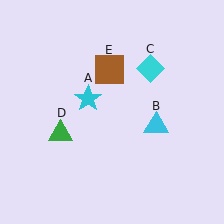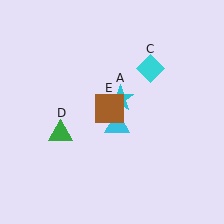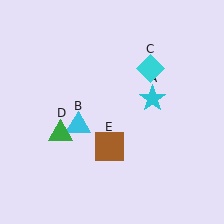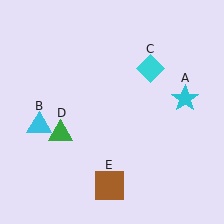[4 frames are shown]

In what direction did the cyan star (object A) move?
The cyan star (object A) moved right.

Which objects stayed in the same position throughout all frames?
Cyan diamond (object C) and green triangle (object D) remained stationary.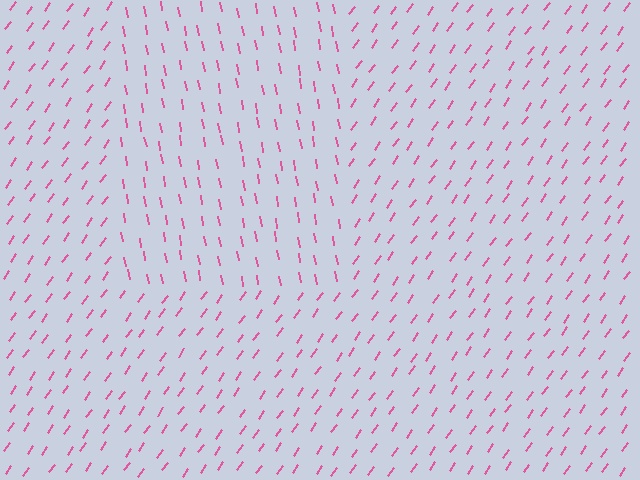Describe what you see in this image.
The image is filled with small pink line segments. A rectangle region in the image has lines oriented differently from the surrounding lines, creating a visible texture boundary.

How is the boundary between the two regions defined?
The boundary is defined purely by a change in line orientation (approximately 45 degrees difference). All lines are the same color and thickness.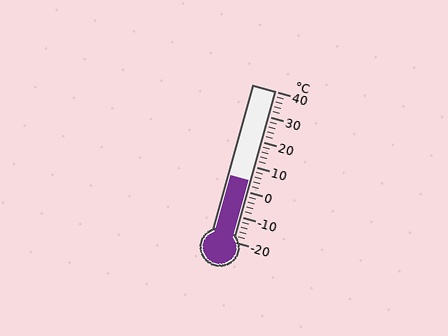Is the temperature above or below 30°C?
The temperature is below 30°C.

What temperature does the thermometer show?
The thermometer shows approximately 4°C.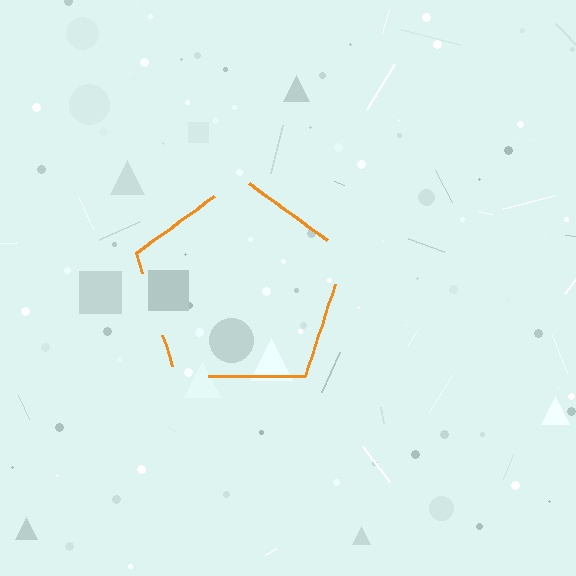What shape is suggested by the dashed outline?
The dashed outline suggests a pentagon.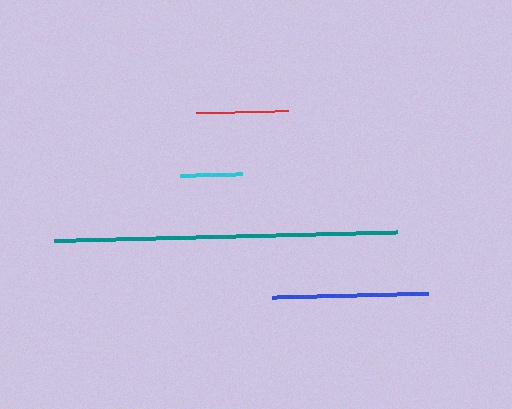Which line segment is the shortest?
The cyan line is the shortest at approximately 62 pixels.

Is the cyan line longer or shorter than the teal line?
The teal line is longer than the cyan line.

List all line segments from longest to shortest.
From longest to shortest: teal, blue, red, cyan.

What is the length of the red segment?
The red segment is approximately 91 pixels long.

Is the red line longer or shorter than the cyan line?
The red line is longer than the cyan line.